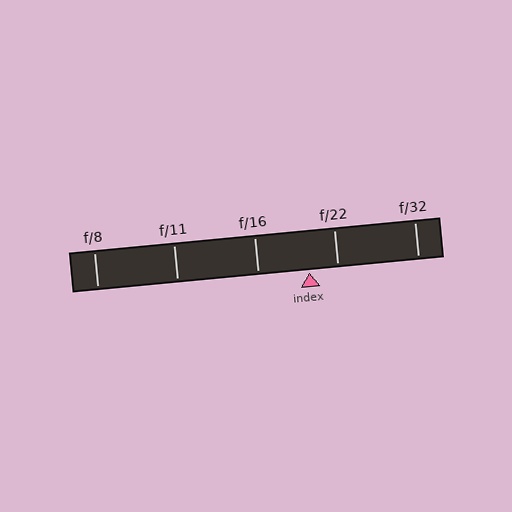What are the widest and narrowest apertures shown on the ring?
The widest aperture shown is f/8 and the narrowest is f/32.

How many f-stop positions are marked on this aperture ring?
There are 5 f-stop positions marked.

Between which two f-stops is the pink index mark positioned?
The index mark is between f/16 and f/22.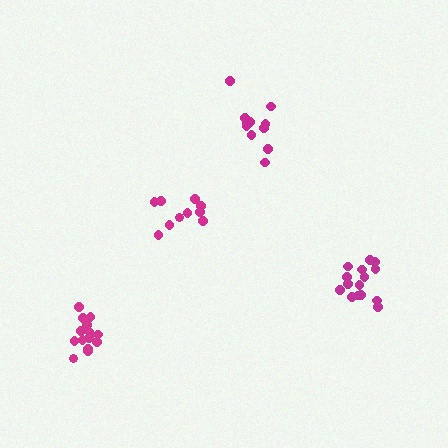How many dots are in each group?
Group 1: 10 dots, Group 2: 11 dots, Group 3: 15 dots, Group 4: 14 dots (50 total).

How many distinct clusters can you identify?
There are 4 distinct clusters.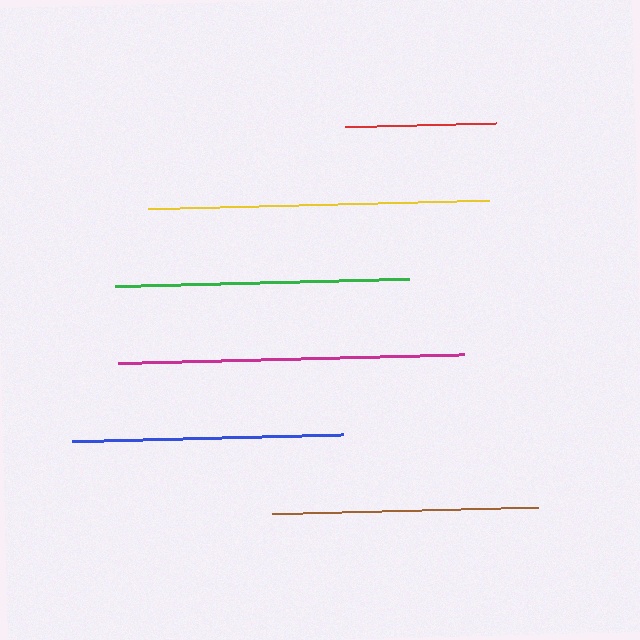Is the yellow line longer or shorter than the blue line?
The yellow line is longer than the blue line.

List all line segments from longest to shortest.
From longest to shortest: magenta, yellow, green, blue, brown, red.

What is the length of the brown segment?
The brown segment is approximately 266 pixels long.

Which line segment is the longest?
The magenta line is the longest at approximately 346 pixels.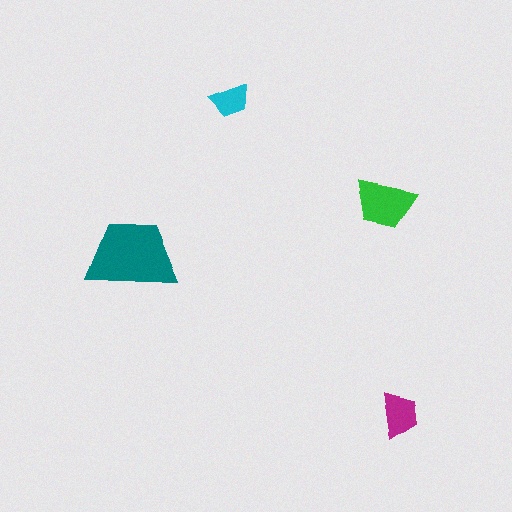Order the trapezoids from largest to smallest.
the teal one, the green one, the magenta one, the cyan one.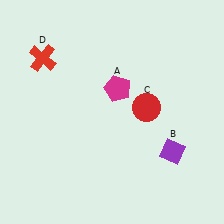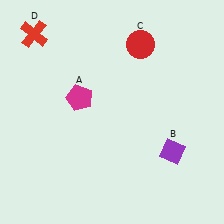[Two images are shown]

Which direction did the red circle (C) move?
The red circle (C) moved up.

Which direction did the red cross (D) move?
The red cross (D) moved up.